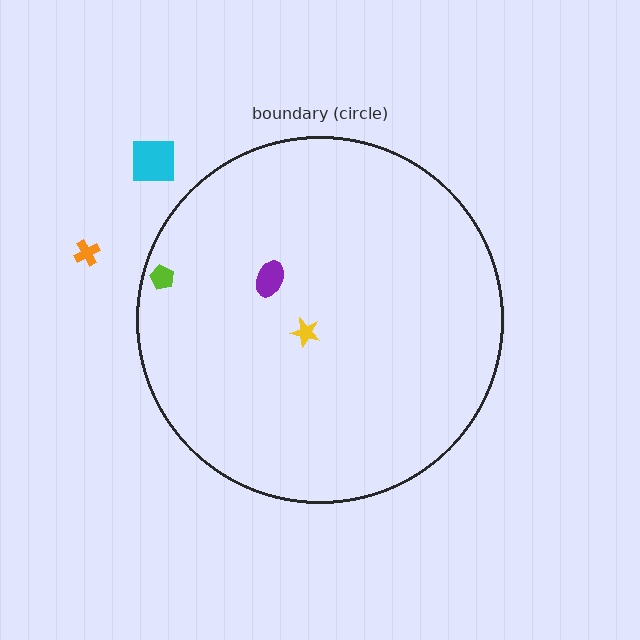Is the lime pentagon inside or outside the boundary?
Inside.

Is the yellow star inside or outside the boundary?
Inside.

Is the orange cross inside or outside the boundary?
Outside.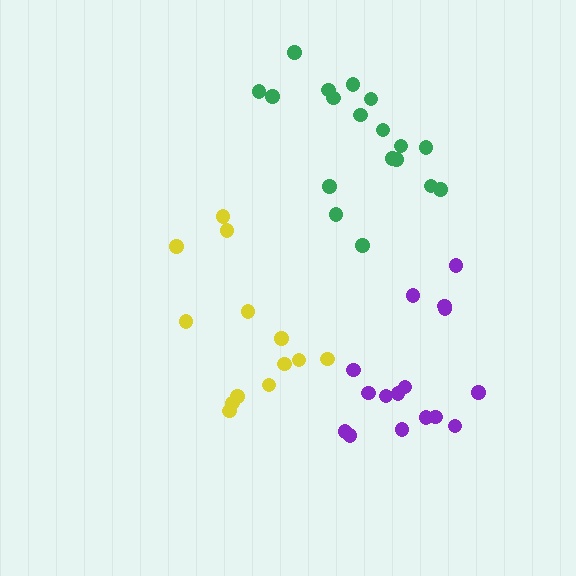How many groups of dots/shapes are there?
There are 3 groups.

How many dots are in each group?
Group 1: 16 dots, Group 2: 18 dots, Group 3: 13 dots (47 total).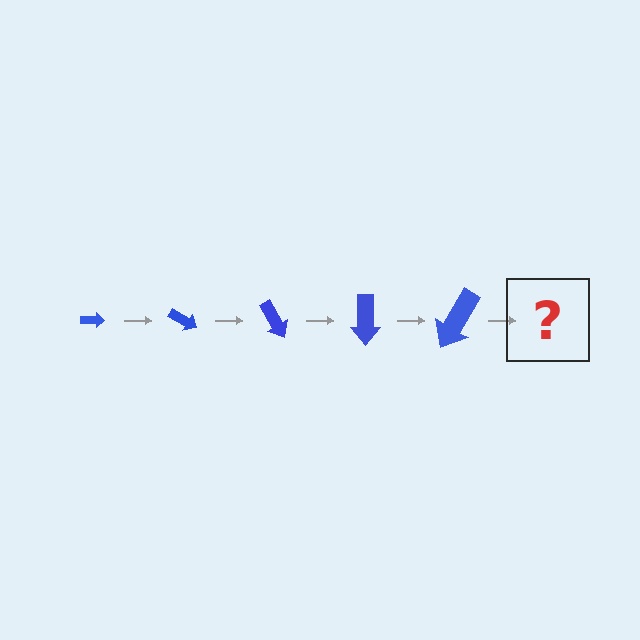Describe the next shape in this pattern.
It should be an arrow, larger than the previous one and rotated 150 degrees from the start.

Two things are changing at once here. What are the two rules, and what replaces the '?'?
The two rules are that the arrow grows larger each step and it rotates 30 degrees each step. The '?' should be an arrow, larger than the previous one and rotated 150 degrees from the start.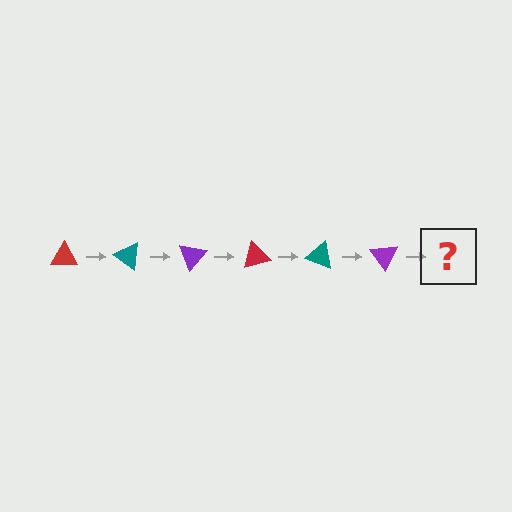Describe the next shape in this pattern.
It should be a red triangle, rotated 210 degrees from the start.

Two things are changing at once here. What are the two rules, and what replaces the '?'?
The two rules are that it rotates 35 degrees each step and the color cycles through red, teal, and purple. The '?' should be a red triangle, rotated 210 degrees from the start.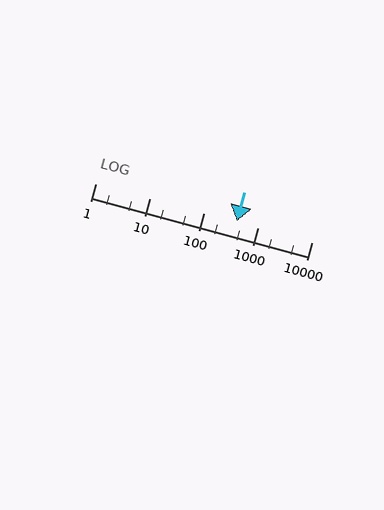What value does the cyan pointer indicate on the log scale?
The pointer indicates approximately 420.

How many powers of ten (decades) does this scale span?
The scale spans 4 decades, from 1 to 10000.